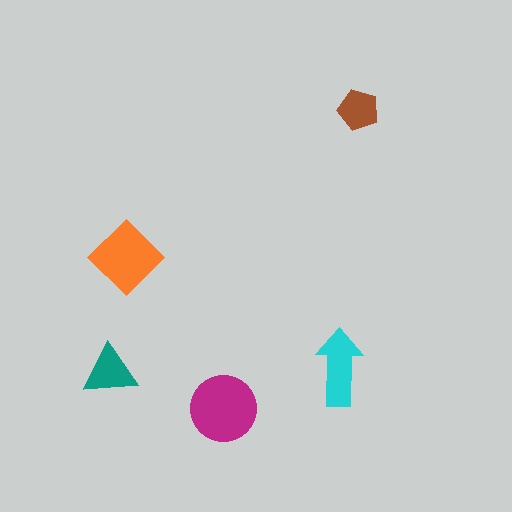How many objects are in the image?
There are 5 objects in the image.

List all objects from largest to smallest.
The magenta circle, the orange diamond, the cyan arrow, the teal triangle, the brown pentagon.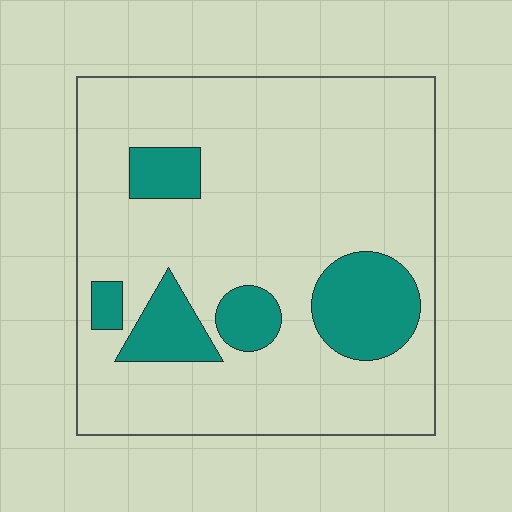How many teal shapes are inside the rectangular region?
5.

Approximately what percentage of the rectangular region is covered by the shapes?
Approximately 20%.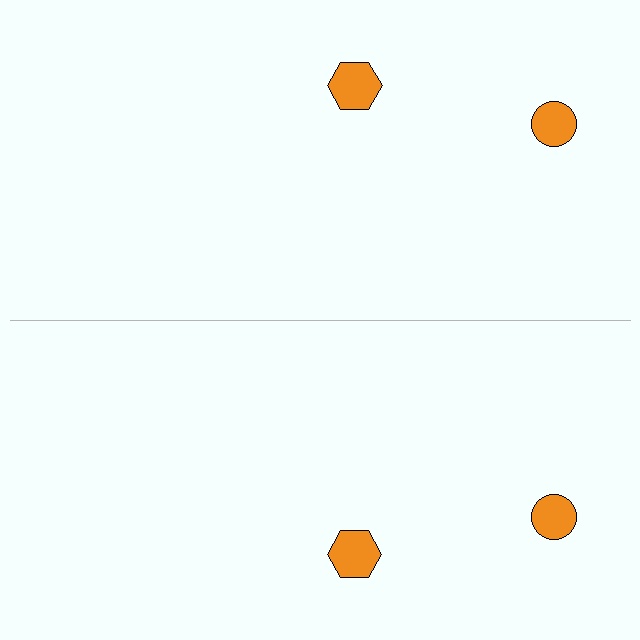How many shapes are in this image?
There are 4 shapes in this image.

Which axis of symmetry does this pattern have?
The pattern has a horizontal axis of symmetry running through the center of the image.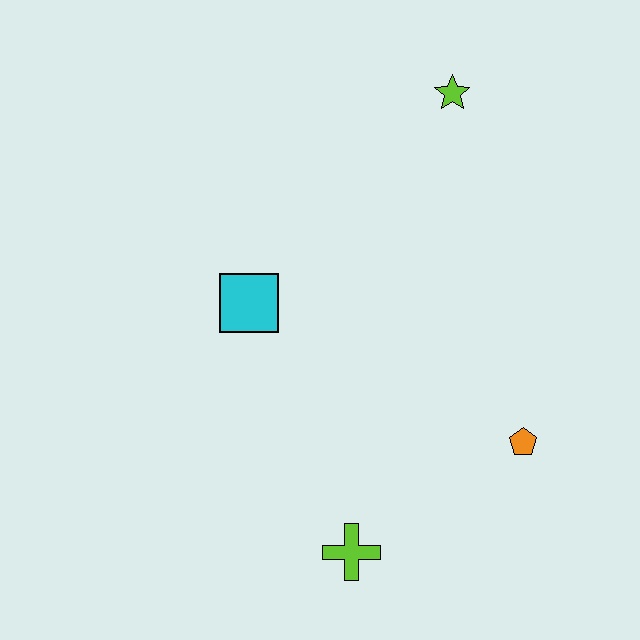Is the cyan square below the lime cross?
No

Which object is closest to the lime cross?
The orange pentagon is closest to the lime cross.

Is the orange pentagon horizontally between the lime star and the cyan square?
No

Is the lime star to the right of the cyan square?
Yes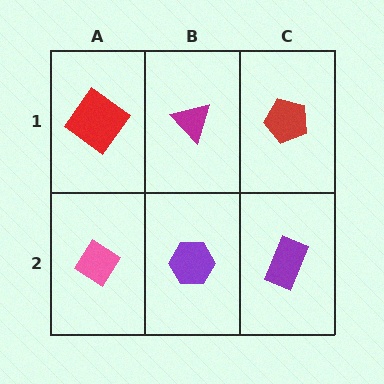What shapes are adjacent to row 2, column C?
A red pentagon (row 1, column C), a purple hexagon (row 2, column B).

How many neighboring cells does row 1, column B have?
3.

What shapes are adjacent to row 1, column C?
A purple rectangle (row 2, column C), a magenta triangle (row 1, column B).